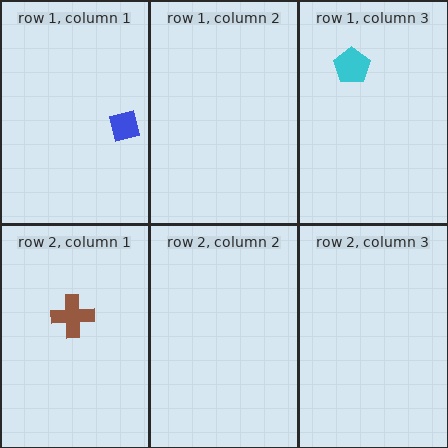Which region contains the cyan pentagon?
The row 1, column 3 region.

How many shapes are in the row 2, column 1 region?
1.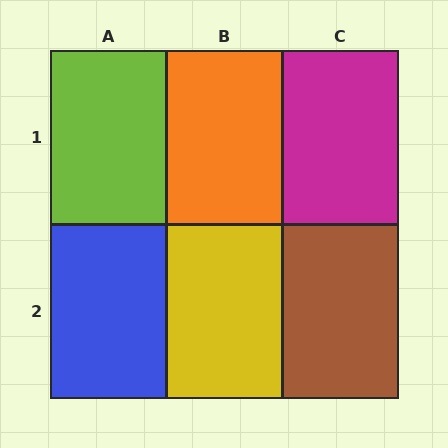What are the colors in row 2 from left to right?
Blue, yellow, brown.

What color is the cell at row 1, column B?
Orange.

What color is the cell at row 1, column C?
Magenta.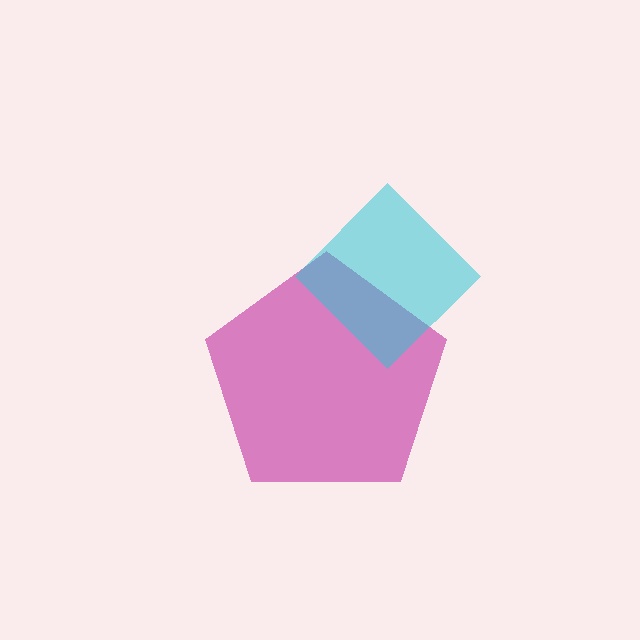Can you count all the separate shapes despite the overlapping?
Yes, there are 2 separate shapes.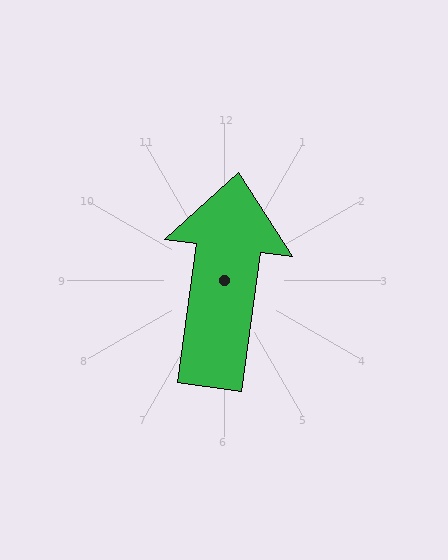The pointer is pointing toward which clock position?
Roughly 12 o'clock.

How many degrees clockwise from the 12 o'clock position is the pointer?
Approximately 8 degrees.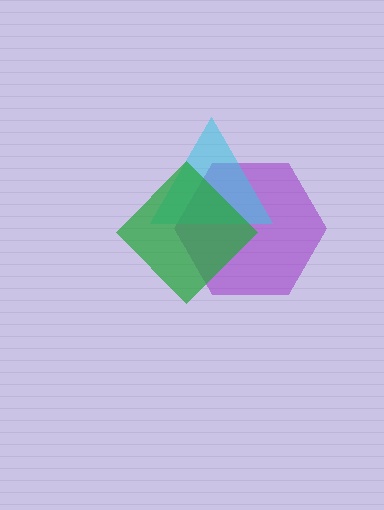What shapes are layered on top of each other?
The layered shapes are: a purple hexagon, a cyan triangle, a green diamond.